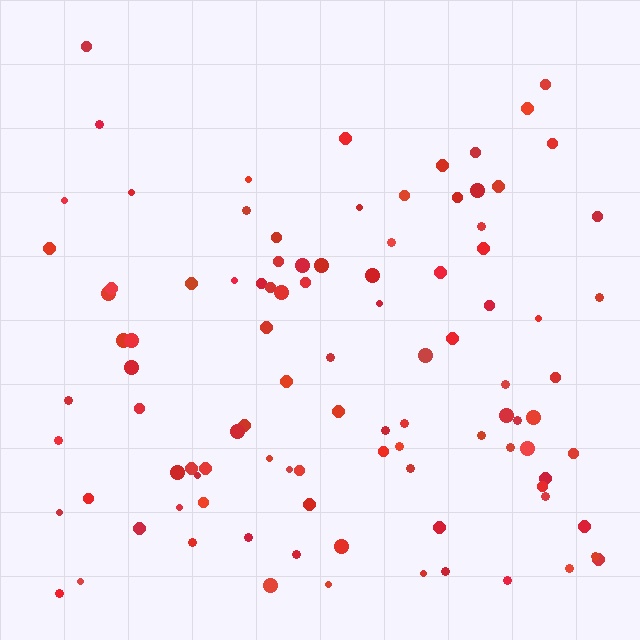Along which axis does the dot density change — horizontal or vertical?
Vertical.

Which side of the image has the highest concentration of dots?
The bottom.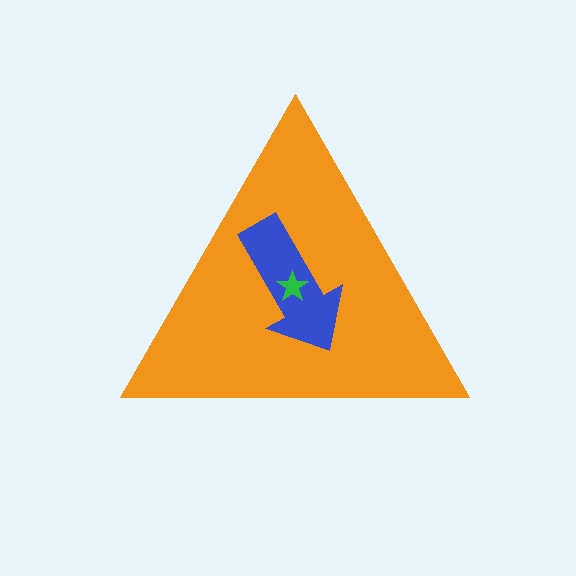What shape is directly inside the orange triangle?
The blue arrow.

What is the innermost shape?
The green star.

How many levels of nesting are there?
3.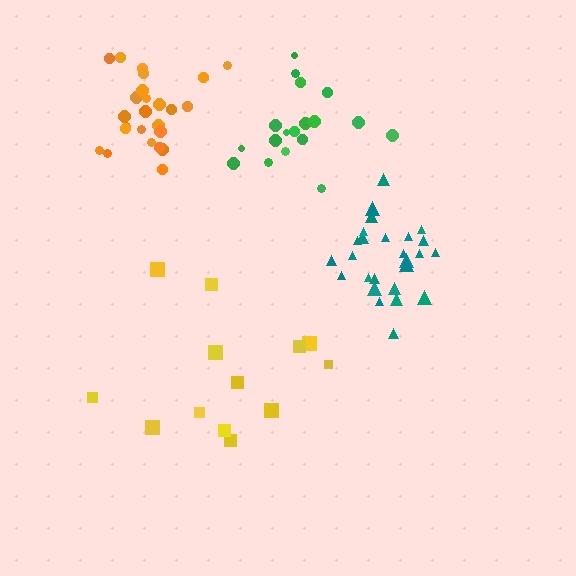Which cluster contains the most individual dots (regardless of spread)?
Teal (26).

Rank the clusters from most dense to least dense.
orange, teal, green, yellow.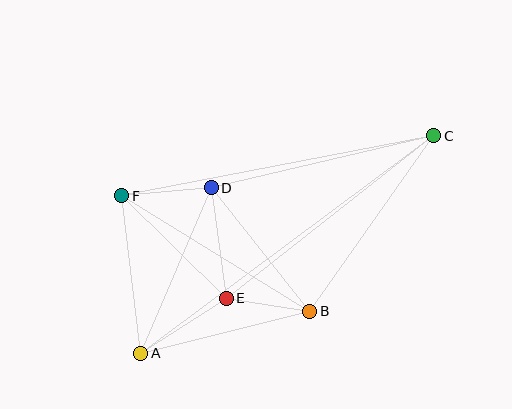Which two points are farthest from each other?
Points A and C are farthest from each other.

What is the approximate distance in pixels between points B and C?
The distance between B and C is approximately 215 pixels.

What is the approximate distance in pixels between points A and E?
The distance between A and E is approximately 101 pixels.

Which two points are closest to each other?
Points B and E are closest to each other.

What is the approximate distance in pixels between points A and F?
The distance between A and F is approximately 159 pixels.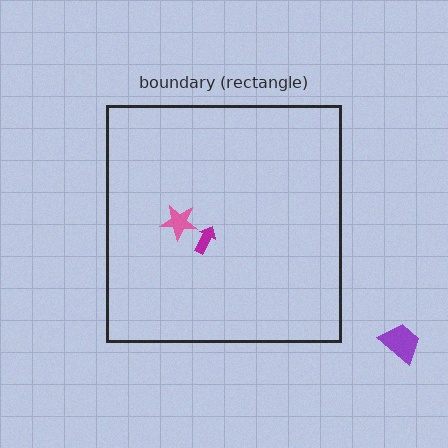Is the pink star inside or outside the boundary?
Inside.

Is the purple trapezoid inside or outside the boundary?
Outside.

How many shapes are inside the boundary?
2 inside, 1 outside.